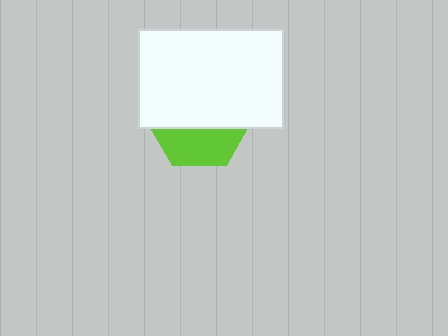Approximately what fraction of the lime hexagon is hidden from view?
Roughly 64% of the lime hexagon is hidden behind the white rectangle.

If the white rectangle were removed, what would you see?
You would see the complete lime hexagon.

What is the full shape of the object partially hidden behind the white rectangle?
The partially hidden object is a lime hexagon.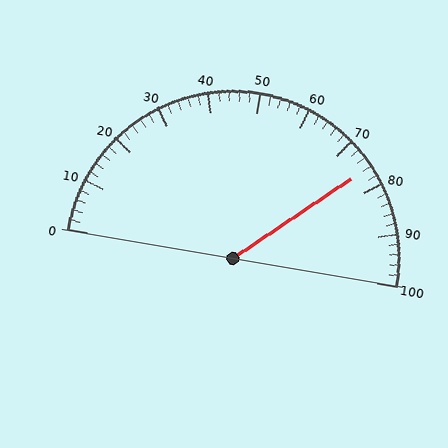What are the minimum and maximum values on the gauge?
The gauge ranges from 0 to 100.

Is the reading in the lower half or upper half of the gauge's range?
The reading is in the upper half of the range (0 to 100).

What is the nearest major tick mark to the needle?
The nearest major tick mark is 80.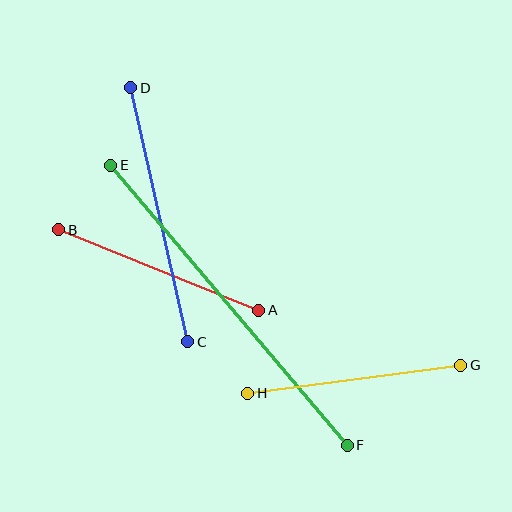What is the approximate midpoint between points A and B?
The midpoint is at approximately (159, 270) pixels.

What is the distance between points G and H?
The distance is approximately 214 pixels.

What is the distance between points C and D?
The distance is approximately 260 pixels.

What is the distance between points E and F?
The distance is approximately 366 pixels.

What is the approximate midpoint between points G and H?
The midpoint is at approximately (354, 379) pixels.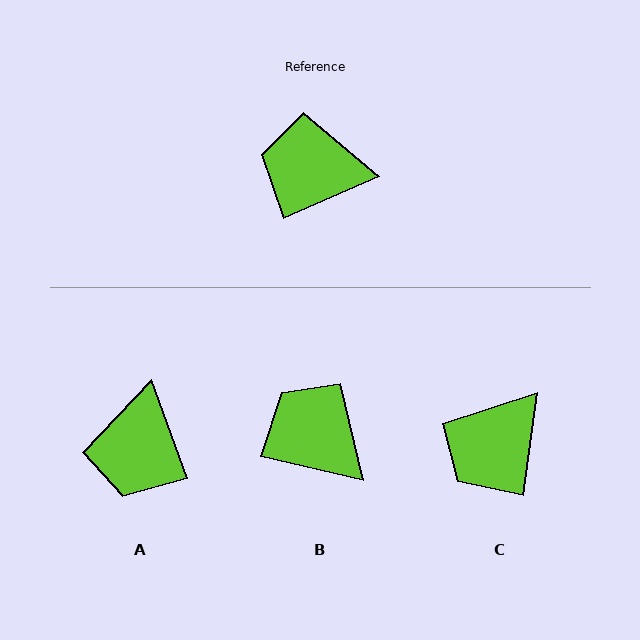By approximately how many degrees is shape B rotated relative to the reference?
Approximately 36 degrees clockwise.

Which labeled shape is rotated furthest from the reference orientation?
A, about 87 degrees away.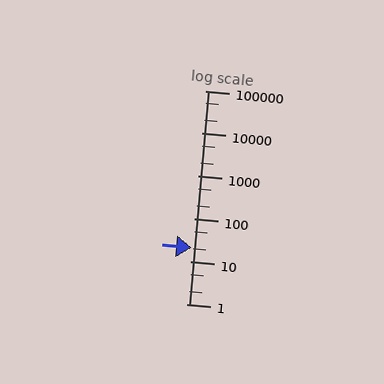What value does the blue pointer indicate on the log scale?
The pointer indicates approximately 21.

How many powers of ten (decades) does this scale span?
The scale spans 5 decades, from 1 to 100000.